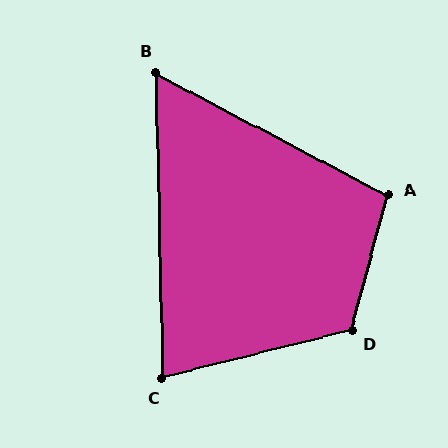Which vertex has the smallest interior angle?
B, at approximately 61 degrees.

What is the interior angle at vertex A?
Approximately 103 degrees (obtuse).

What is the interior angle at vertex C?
Approximately 77 degrees (acute).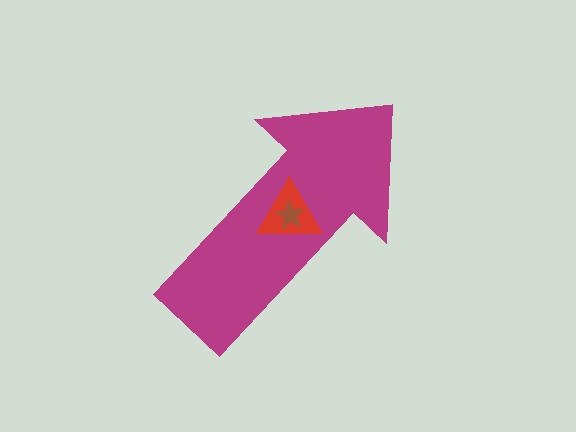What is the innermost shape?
The brown star.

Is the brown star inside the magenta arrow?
Yes.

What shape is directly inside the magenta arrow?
The red triangle.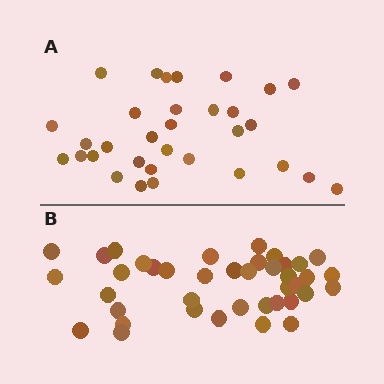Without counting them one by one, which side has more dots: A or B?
Region B (the bottom region) has more dots.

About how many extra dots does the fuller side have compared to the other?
Region B has roughly 8 or so more dots than region A.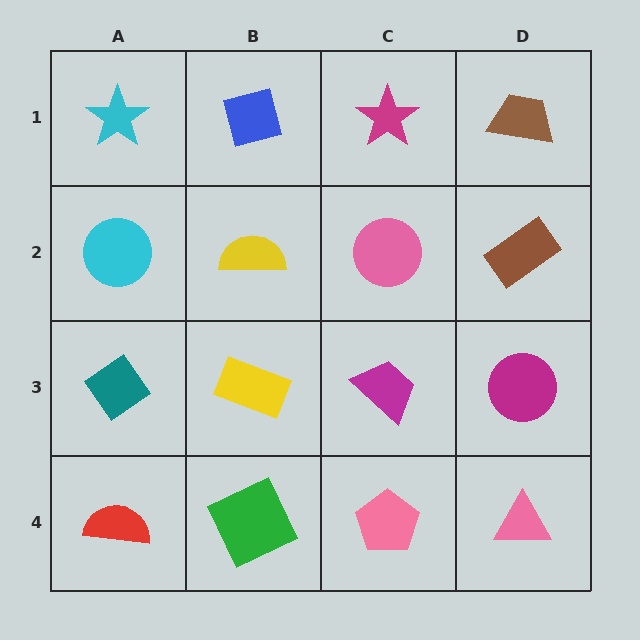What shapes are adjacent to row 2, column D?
A brown trapezoid (row 1, column D), a magenta circle (row 3, column D), a pink circle (row 2, column C).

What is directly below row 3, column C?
A pink pentagon.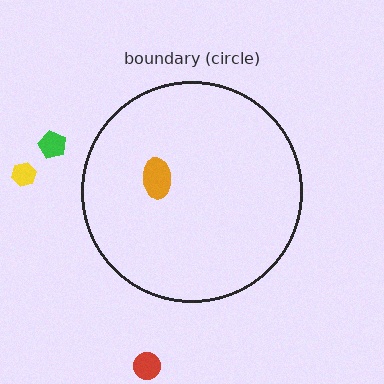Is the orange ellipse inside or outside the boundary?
Inside.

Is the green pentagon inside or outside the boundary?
Outside.